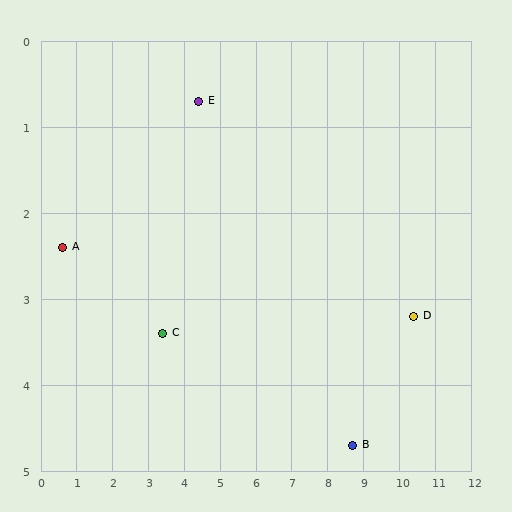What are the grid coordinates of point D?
Point D is at approximately (10.4, 3.2).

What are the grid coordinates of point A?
Point A is at approximately (0.6, 2.4).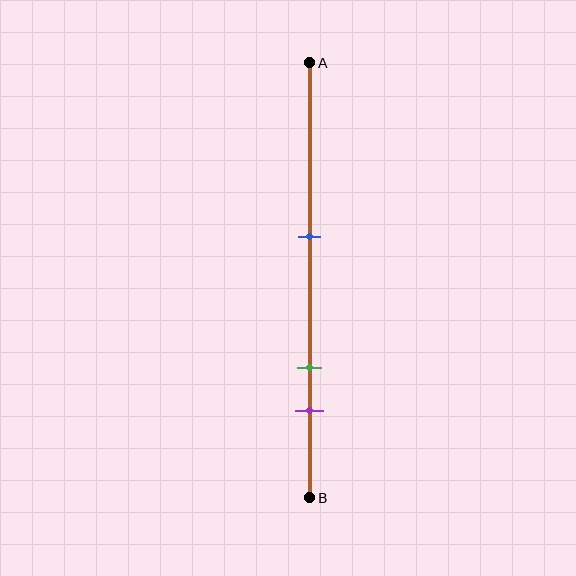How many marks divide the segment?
There are 3 marks dividing the segment.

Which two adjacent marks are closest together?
The green and purple marks are the closest adjacent pair.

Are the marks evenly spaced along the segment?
No, the marks are not evenly spaced.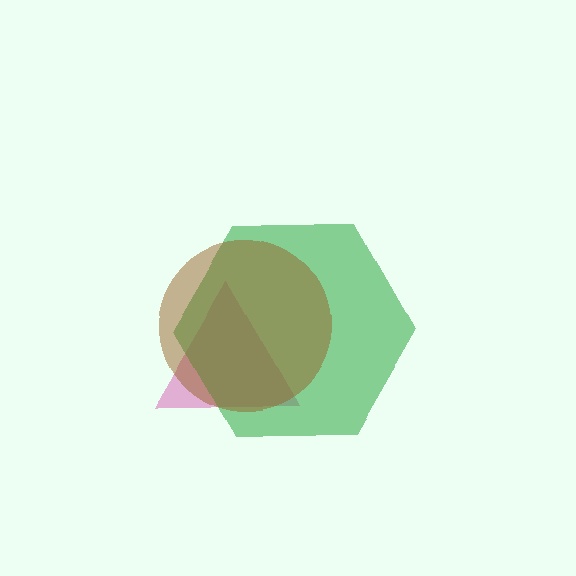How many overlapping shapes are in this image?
There are 3 overlapping shapes in the image.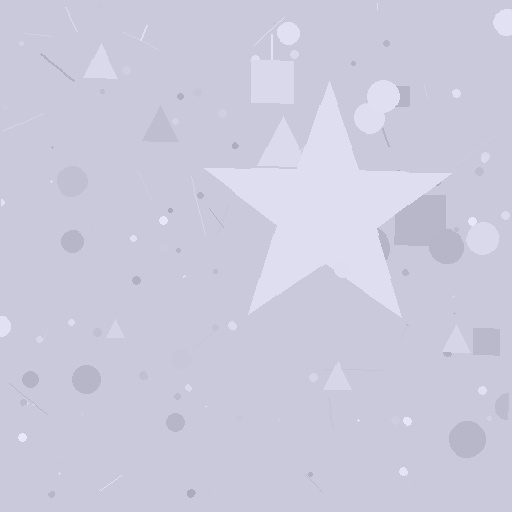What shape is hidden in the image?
A star is hidden in the image.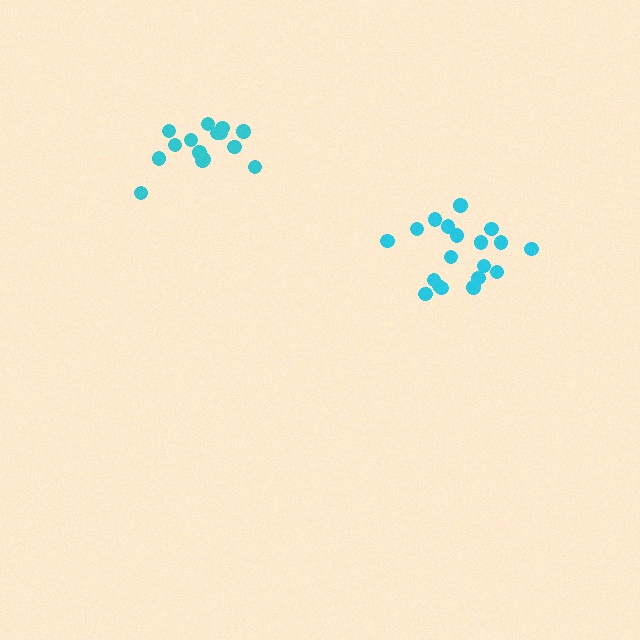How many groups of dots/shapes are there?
There are 2 groups.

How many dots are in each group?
Group 1: 15 dots, Group 2: 19 dots (34 total).